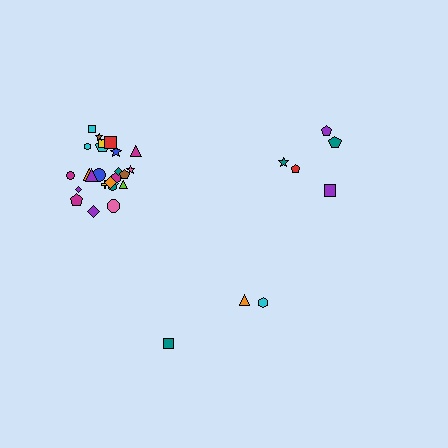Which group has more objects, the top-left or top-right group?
The top-left group.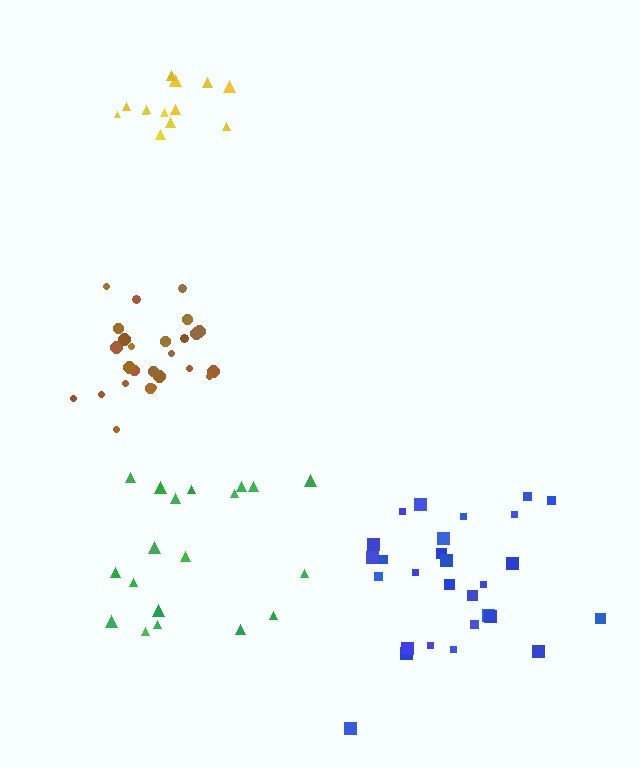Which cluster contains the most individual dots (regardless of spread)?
Blue (29).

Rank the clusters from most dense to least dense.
yellow, brown, blue, green.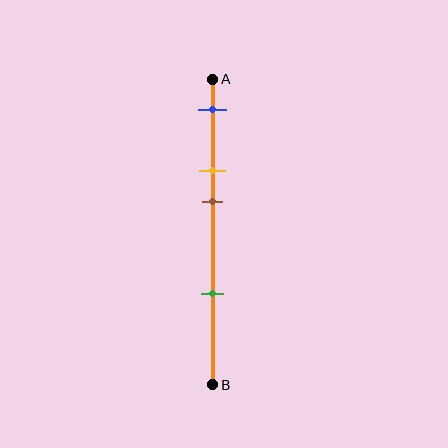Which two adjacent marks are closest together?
The yellow and brown marks are the closest adjacent pair.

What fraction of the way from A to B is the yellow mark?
The yellow mark is approximately 30% (0.3) of the way from A to B.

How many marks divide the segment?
There are 4 marks dividing the segment.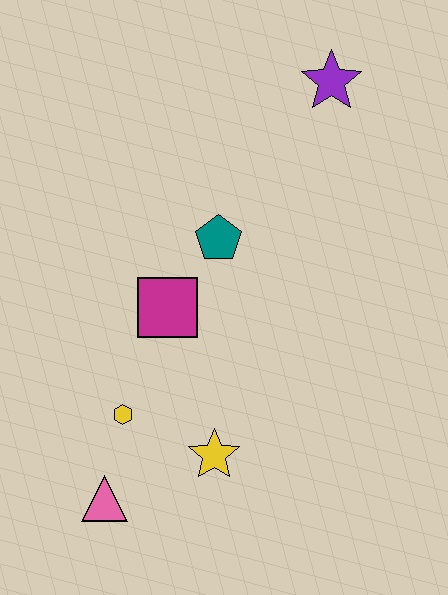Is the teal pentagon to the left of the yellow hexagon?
No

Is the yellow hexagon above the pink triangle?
Yes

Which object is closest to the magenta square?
The teal pentagon is closest to the magenta square.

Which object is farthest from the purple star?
The pink triangle is farthest from the purple star.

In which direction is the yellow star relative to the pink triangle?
The yellow star is to the right of the pink triangle.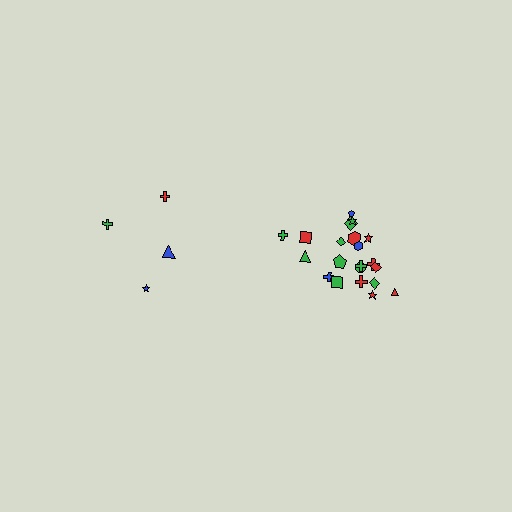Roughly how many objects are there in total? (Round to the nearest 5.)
Roughly 25 objects in total.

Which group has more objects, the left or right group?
The right group.